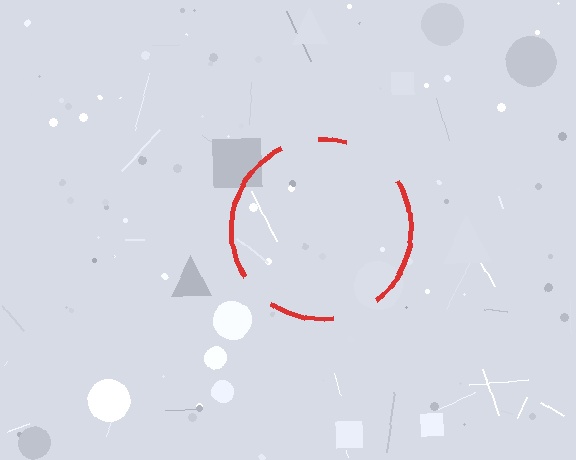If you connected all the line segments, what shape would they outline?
They would outline a circle.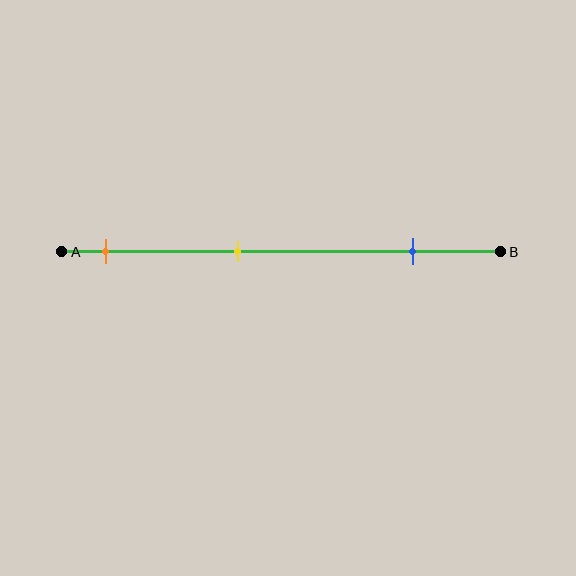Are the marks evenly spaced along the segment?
Yes, the marks are approximately evenly spaced.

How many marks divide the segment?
There are 3 marks dividing the segment.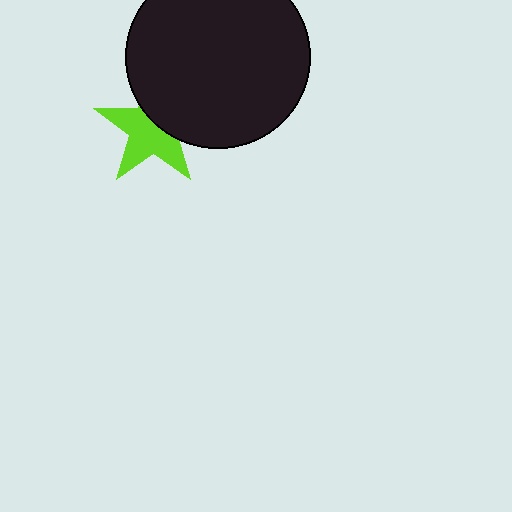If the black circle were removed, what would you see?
You would see the complete lime star.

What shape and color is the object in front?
The object in front is a black circle.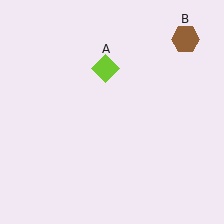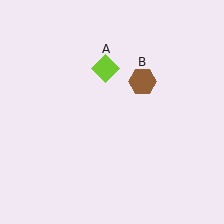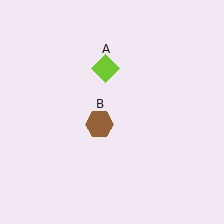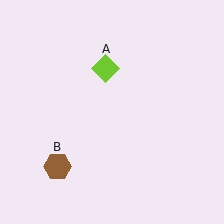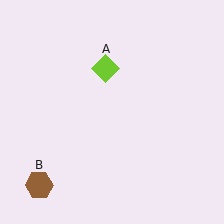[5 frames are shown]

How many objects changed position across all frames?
1 object changed position: brown hexagon (object B).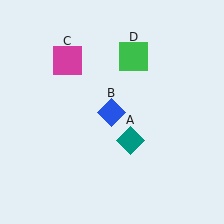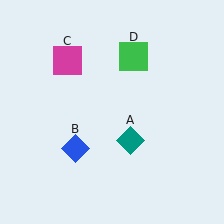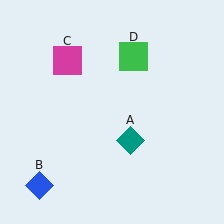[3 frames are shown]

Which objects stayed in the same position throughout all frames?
Teal diamond (object A) and magenta square (object C) and green square (object D) remained stationary.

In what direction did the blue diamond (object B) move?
The blue diamond (object B) moved down and to the left.